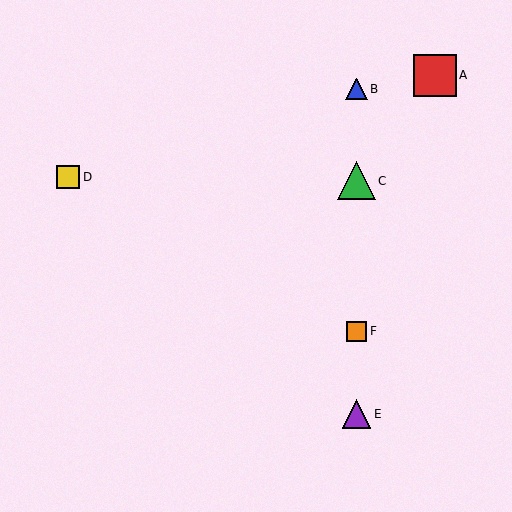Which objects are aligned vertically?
Objects B, C, E, F are aligned vertically.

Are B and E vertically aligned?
Yes, both are at x≈357.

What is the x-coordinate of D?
Object D is at x≈68.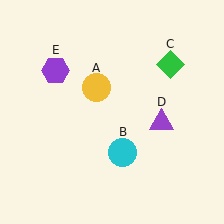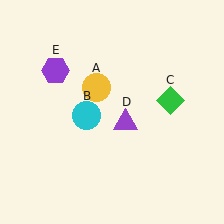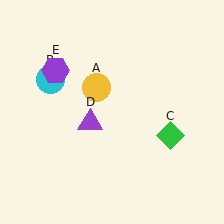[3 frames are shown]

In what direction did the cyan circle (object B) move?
The cyan circle (object B) moved up and to the left.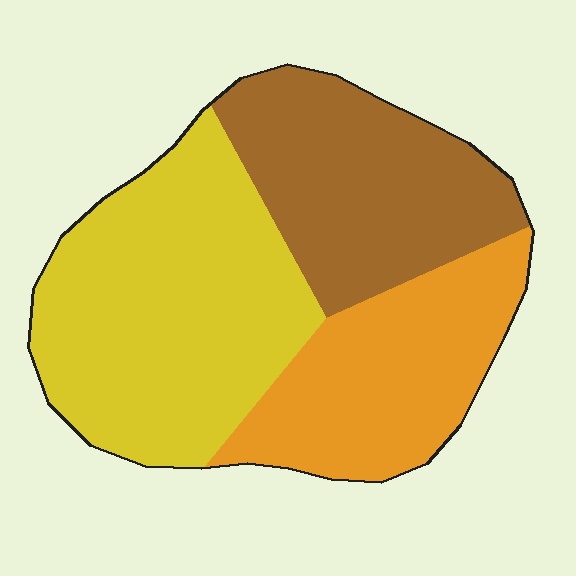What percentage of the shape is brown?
Brown covers around 30% of the shape.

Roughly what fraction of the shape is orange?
Orange covers about 25% of the shape.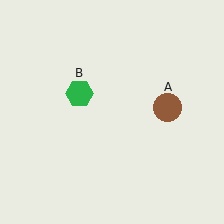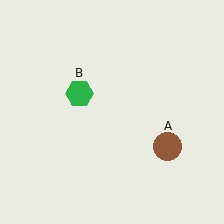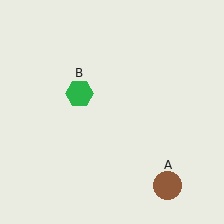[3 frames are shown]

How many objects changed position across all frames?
1 object changed position: brown circle (object A).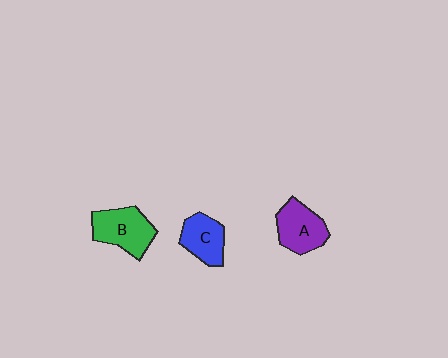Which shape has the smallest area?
Shape C (blue).